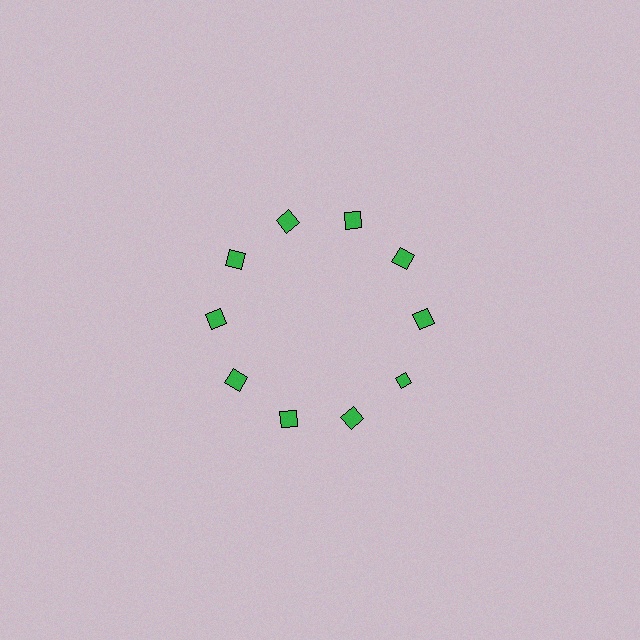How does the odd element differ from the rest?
It has a different shape: diamond instead of square.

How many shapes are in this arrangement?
There are 10 shapes arranged in a ring pattern.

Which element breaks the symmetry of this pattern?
The green diamond at roughly the 4 o'clock position breaks the symmetry. All other shapes are green squares.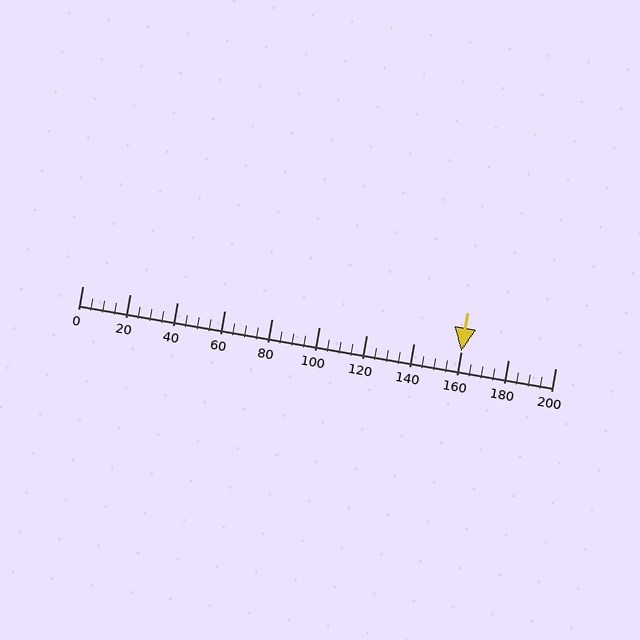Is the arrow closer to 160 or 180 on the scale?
The arrow is closer to 160.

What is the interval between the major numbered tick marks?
The major tick marks are spaced 20 units apart.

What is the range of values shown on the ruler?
The ruler shows values from 0 to 200.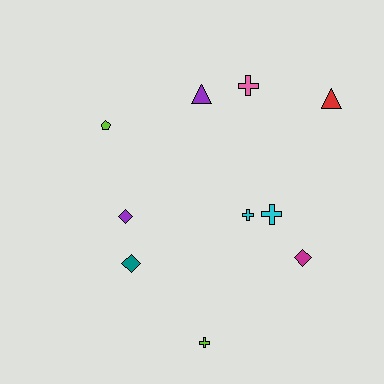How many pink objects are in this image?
There is 1 pink object.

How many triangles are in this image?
There are 2 triangles.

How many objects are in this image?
There are 10 objects.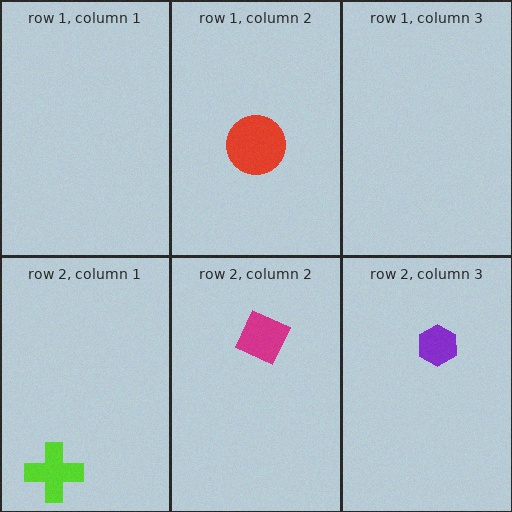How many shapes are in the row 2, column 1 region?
1.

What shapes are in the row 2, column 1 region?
The lime cross.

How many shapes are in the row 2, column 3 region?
1.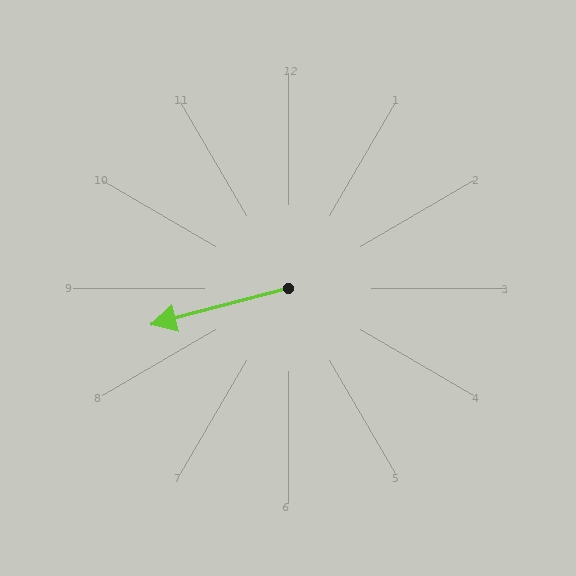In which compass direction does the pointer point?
West.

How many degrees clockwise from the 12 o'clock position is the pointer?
Approximately 255 degrees.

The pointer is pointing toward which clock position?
Roughly 9 o'clock.